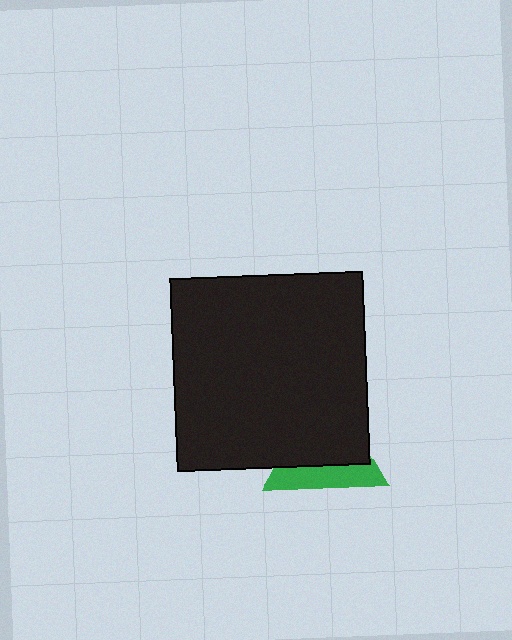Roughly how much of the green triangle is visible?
A small part of it is visible (roughly 36%).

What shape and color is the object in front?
The object in front is a black square.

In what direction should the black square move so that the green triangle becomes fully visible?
The black square should move up. That is the shortest direction to clear the overlap and leave the green triangle fully visible.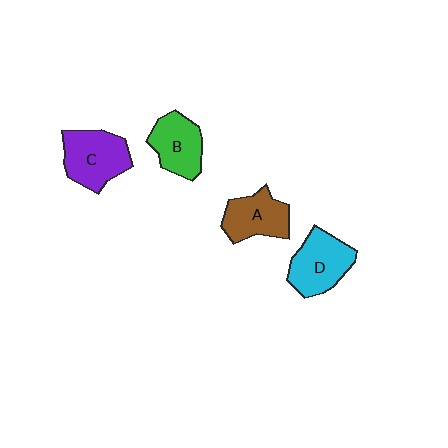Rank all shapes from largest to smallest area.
From largest to smallest: C (purple), D (cyan), B (green), A (brown).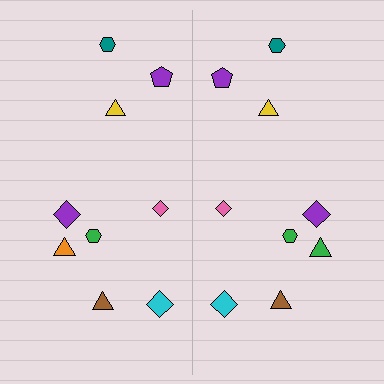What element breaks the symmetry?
The green triangle on the right side breaks the symmetry — its mirror counterpart is orange.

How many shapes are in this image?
There are 18 shapes in this image.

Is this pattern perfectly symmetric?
No, the pattern is not perfectly symmetric. The green triangle on the right side breaks the symmetry — its mirror counterpart is orange.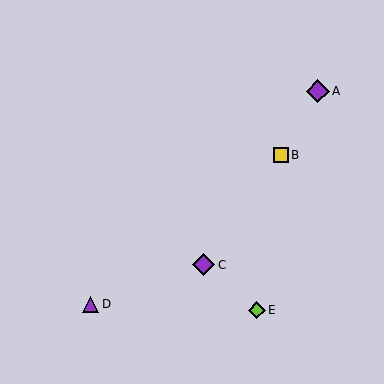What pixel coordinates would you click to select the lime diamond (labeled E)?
Click at (257, 310) to select the lime diamond E.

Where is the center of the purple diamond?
The center of the purple diamond is at (203, 265).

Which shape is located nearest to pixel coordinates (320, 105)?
The purple diamond (labeled A) at (318, 91) is nearest to that location.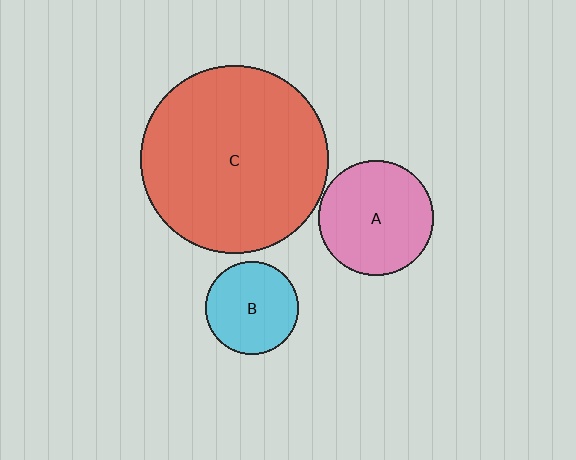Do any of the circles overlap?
No, none of the circles overlap.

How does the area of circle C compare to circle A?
Approximately 2.6 times.